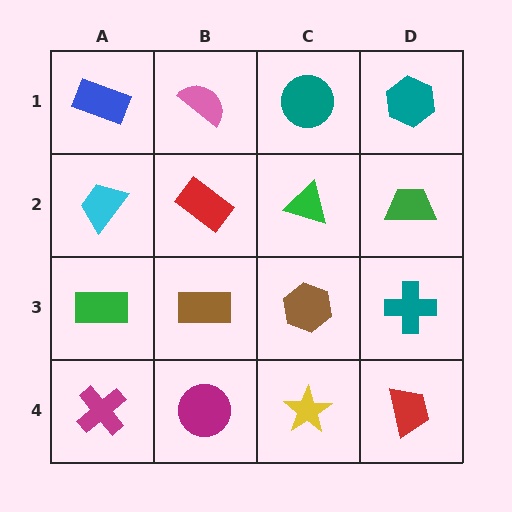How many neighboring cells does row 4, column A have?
2.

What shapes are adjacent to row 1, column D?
A green trapezoid (row 2, column D), a teal circle (row 1, column C).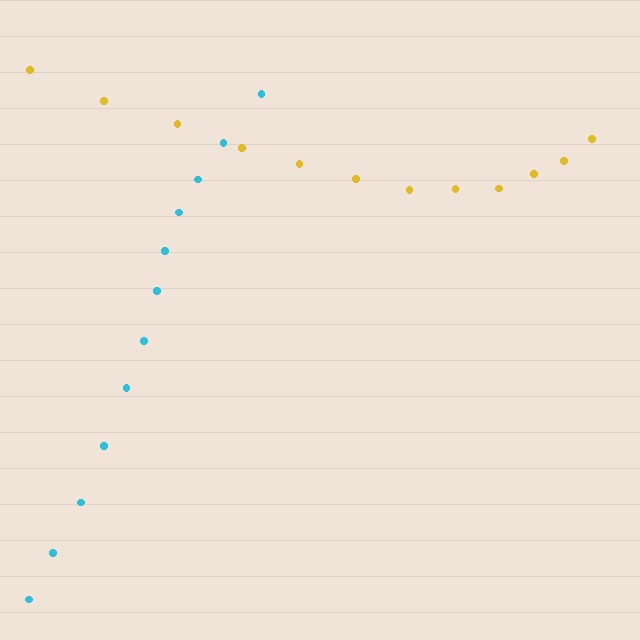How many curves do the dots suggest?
There are 2 distinct paths.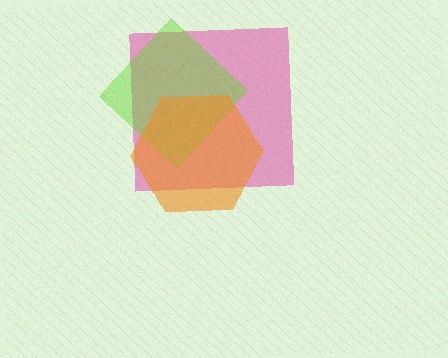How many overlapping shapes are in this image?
There are 3 overlapping shapes in the image.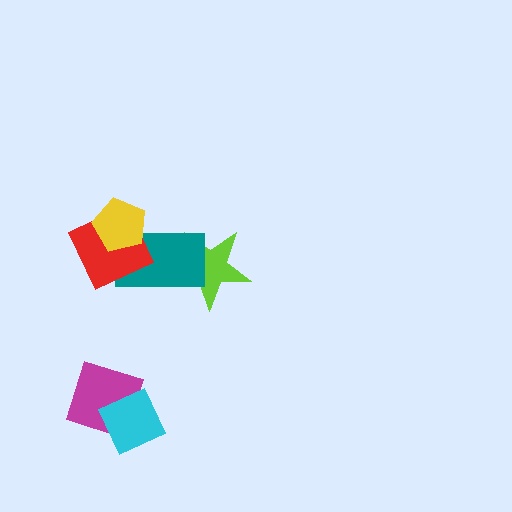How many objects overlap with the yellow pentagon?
2 objects overlap with the yellow pentagon.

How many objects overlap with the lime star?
1 object overlaps with the lime star.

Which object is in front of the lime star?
The teal rectangle is in front of the lime star.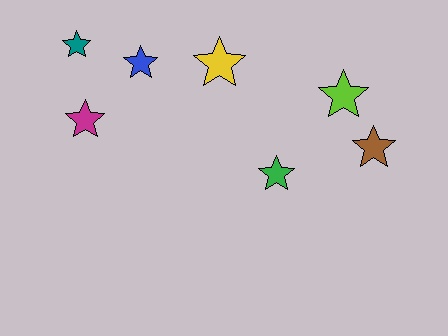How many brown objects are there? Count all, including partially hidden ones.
There is 1 brown object.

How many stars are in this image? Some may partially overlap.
There are 7 stars.